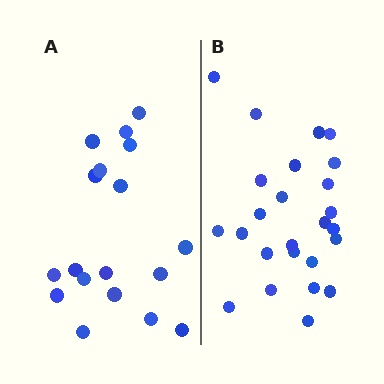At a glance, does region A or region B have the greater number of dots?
Region B (the right region) has more dots.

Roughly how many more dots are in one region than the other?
Region B has roughly 8 or so more dots than region A.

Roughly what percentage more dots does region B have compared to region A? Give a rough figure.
About 40% more.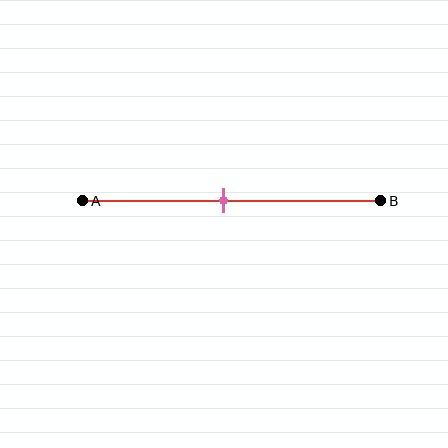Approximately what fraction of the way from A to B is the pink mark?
The pink mark is approximately 45% of the way from A to B.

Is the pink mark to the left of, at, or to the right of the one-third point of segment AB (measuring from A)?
The pink mark is to the right of the one-third point of segment AB.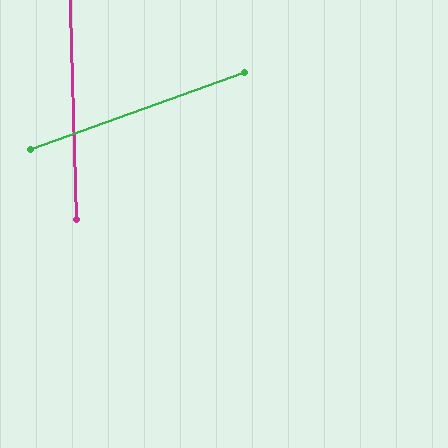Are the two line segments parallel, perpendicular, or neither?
Neither parallel nor perpendicular — they differ by about 72°.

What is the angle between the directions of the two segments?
Approximately 72 degrees.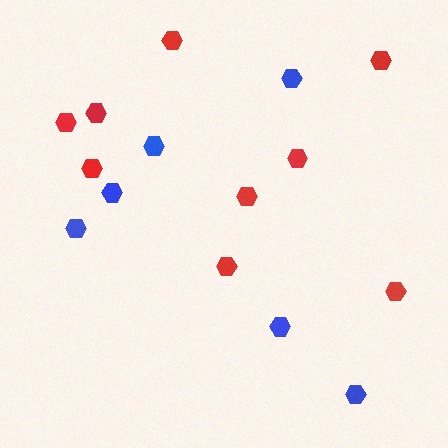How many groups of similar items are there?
There are 2 groups: one group of blue hexagons (6) and one group of red hexagons (9).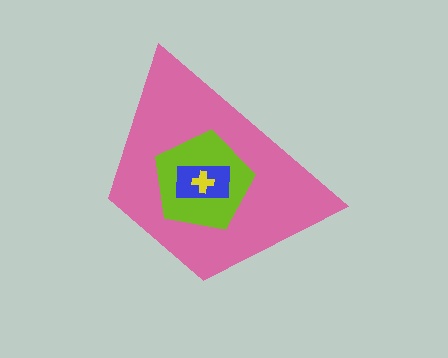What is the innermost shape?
The yellow cross.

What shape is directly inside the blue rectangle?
The yellow cross.